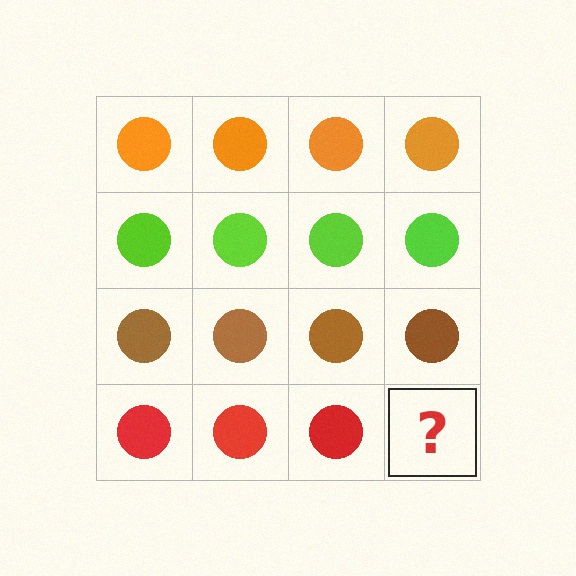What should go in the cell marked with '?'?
The missing cell should contain a red circle.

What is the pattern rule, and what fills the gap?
The rule is that each row has a consistent color. The gap should be filled with a red circle.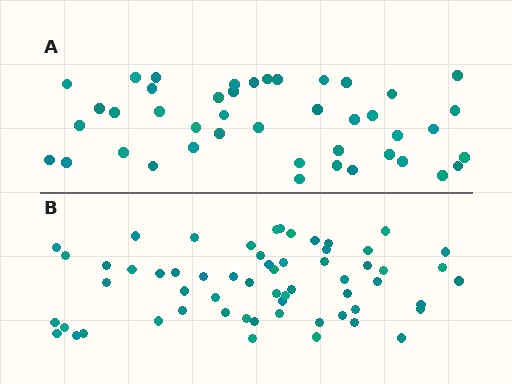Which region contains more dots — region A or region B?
Region B (the bottom region) has more dots.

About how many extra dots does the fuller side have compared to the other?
Region B has approximately 15 more dots than region A.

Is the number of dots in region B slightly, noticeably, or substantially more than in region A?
Region B has noticeably more, but not dramatically so. The ratio is roughly 1.4 to 1.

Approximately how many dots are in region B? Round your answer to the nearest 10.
About 60 dots.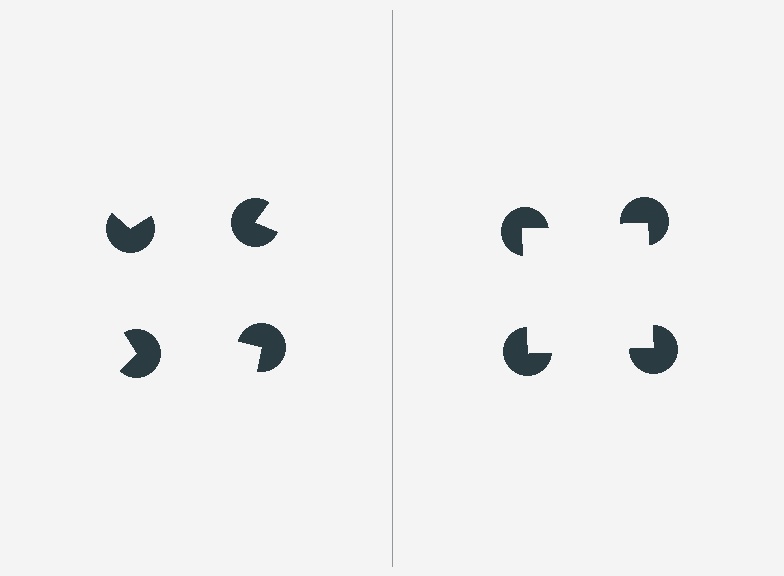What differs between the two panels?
The pac-man discs are positioned identically on both sides; only the wedge orientations differ. On the right they align to a square; on the left they are misaligned.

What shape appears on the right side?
An illusory square.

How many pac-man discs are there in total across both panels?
8 — 4 on each side.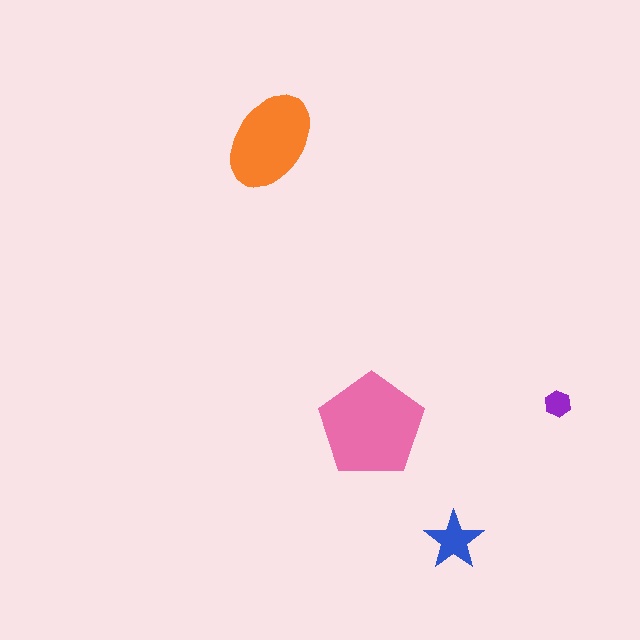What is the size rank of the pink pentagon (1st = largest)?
1st.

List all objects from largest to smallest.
The pink pentagon, the orange ellipse, the blue star, the purple hexagon.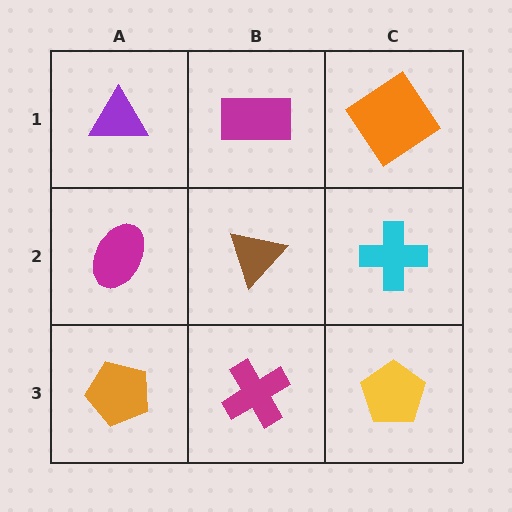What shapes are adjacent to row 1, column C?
A cyan cross (row 2, column C), a magenta rectangle (row 1, column B).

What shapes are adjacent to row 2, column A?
A purple triangle (row 1, column A), an orange pentagon (row 3, column A), a brown triangle (row 2, column B).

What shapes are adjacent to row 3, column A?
A magenta ellipse (row 2, column A), a magenta cross (row 3, column B).